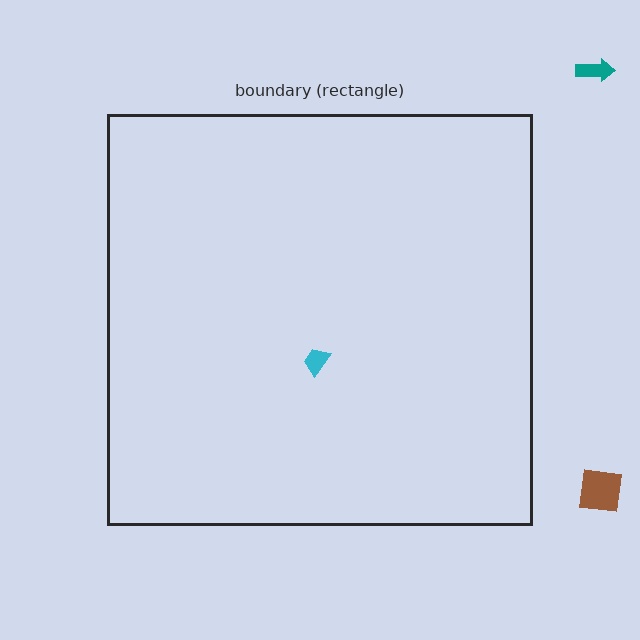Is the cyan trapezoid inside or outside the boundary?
Inside.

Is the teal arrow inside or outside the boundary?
Outside.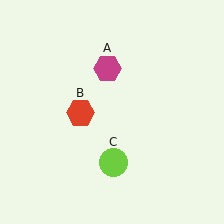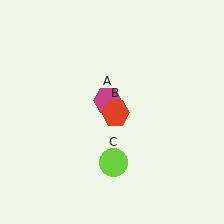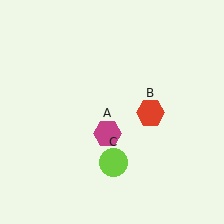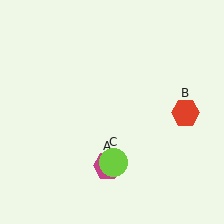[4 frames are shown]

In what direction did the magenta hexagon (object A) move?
The magenta hexagon (object A) moved down.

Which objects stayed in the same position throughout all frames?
Lime circle (object C) remained stationary.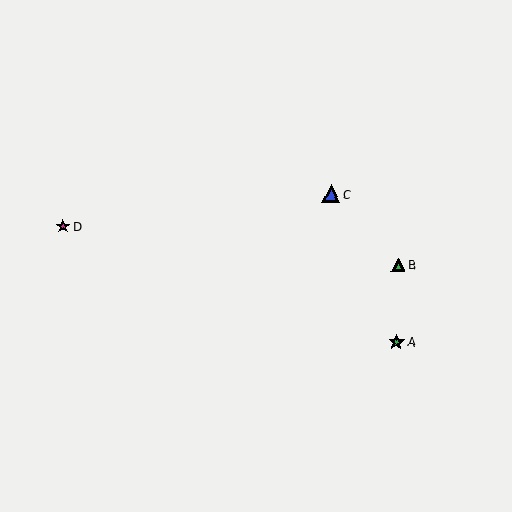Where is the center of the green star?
The center of the green star is at (396, 342).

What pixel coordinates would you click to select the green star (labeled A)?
Click at (396, 342) to select the green star A.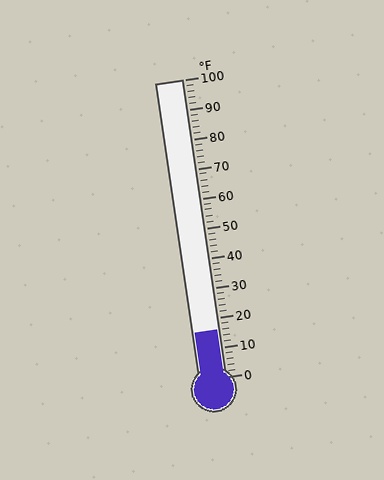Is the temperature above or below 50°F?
The temperature is below 50°F.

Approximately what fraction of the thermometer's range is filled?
The thermometer is filled to approximately 15% of its range.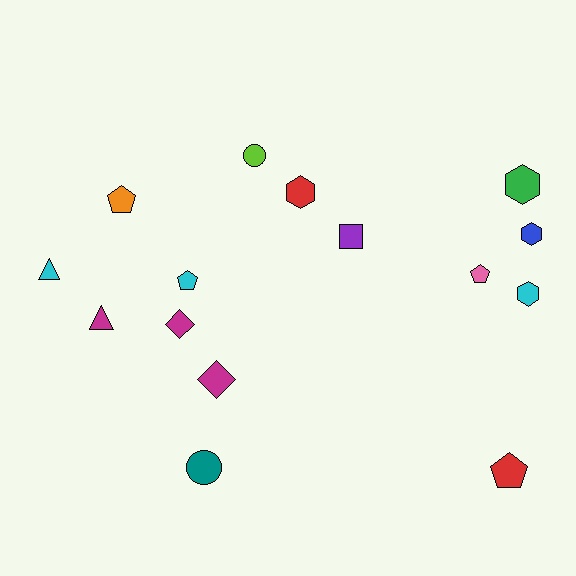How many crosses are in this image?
There are no crosses.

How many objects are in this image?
There are 15 objects.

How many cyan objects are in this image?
There are 3 cyan objects.